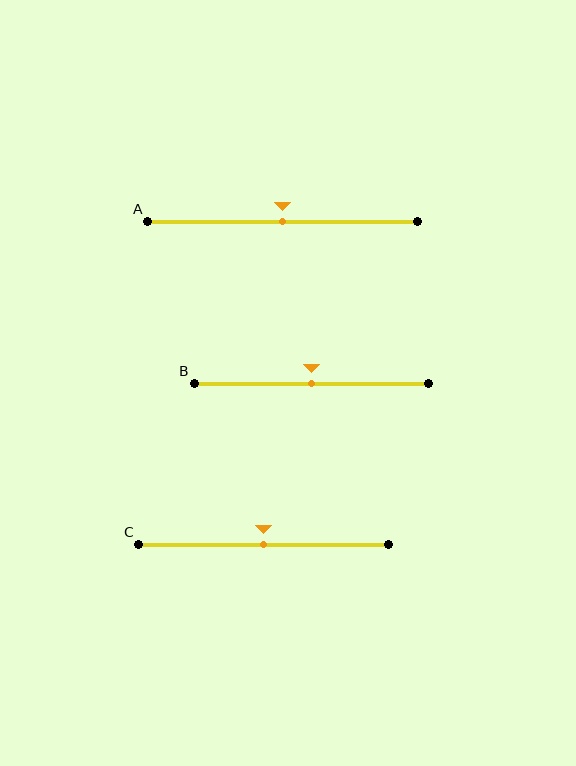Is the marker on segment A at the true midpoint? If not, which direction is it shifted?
Yes, the marker on segment A is at the true midpoint.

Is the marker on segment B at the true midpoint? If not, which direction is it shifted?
Yes, the marker on segment B is at the true midpoint.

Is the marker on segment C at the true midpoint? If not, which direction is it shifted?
Yes, the marker on segment C is at the true midpoint.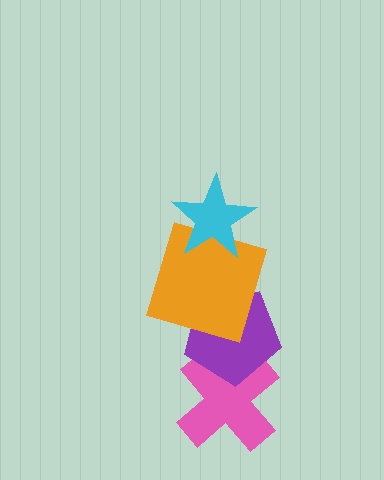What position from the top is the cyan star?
The cyan star is 1st from the top.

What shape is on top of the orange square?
The cyan star is on top of the orange square.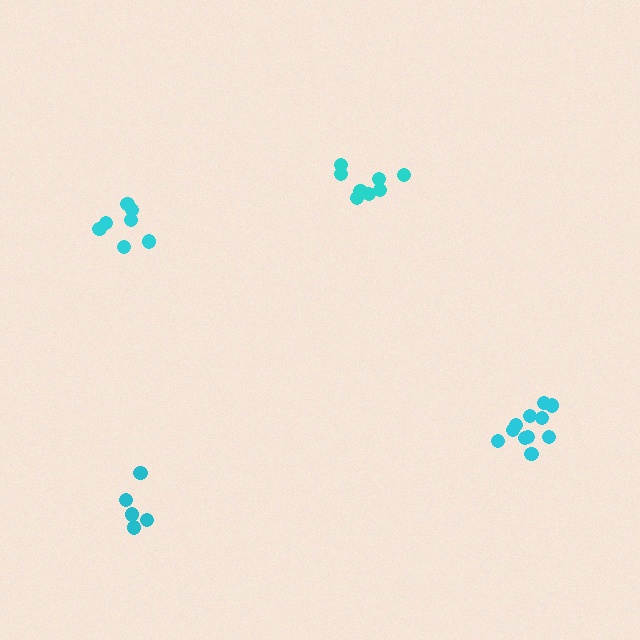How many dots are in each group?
Group 1: 7 dots, Group 2: 11 dots, Group 3: 5 dots, Group 4: 8 dots (31 total).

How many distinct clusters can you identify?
There are 4 distinct clusters.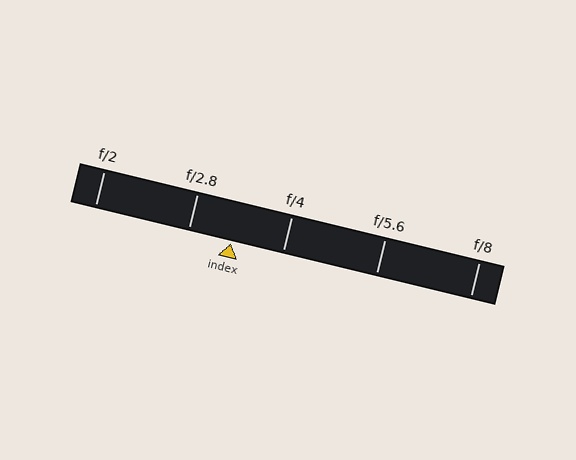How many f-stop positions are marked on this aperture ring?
There are 5 f-stop positions marked.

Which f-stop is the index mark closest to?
The index mark is closest to f/2.8.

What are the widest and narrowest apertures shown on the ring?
The widest aperture shown is f/2 and the narrowest is f/8.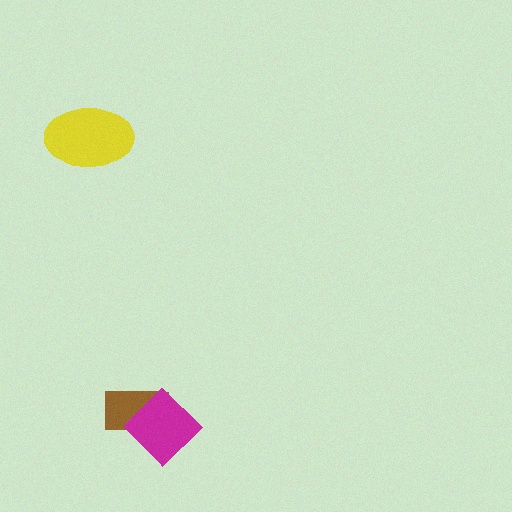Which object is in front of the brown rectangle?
The magenta diamond is in front of the brown rectangle.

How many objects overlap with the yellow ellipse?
0 objects overlap with the yellow ellipse.